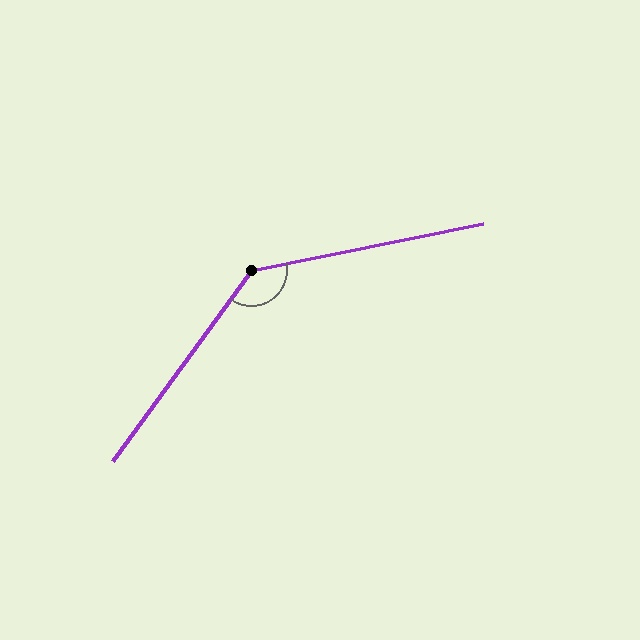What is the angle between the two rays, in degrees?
Approximately 137 degrees.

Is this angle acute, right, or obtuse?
It is obtuse.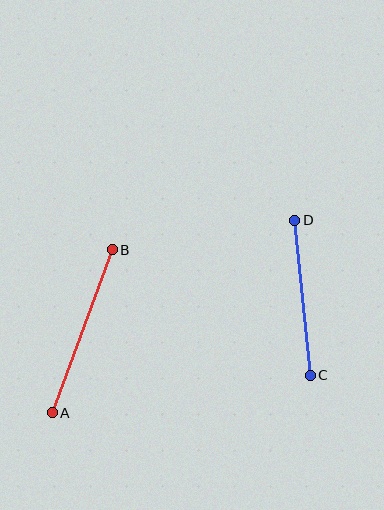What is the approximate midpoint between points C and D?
The midpoint is at approximately (302, 298) pixels.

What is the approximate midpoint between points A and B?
The midpoint is at approximately (82, 331) pixels.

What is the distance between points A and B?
The distance is approximately 174 pixels.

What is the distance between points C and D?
The distance is approximately 156 pixels.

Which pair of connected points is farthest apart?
Points A and B are farthest apart.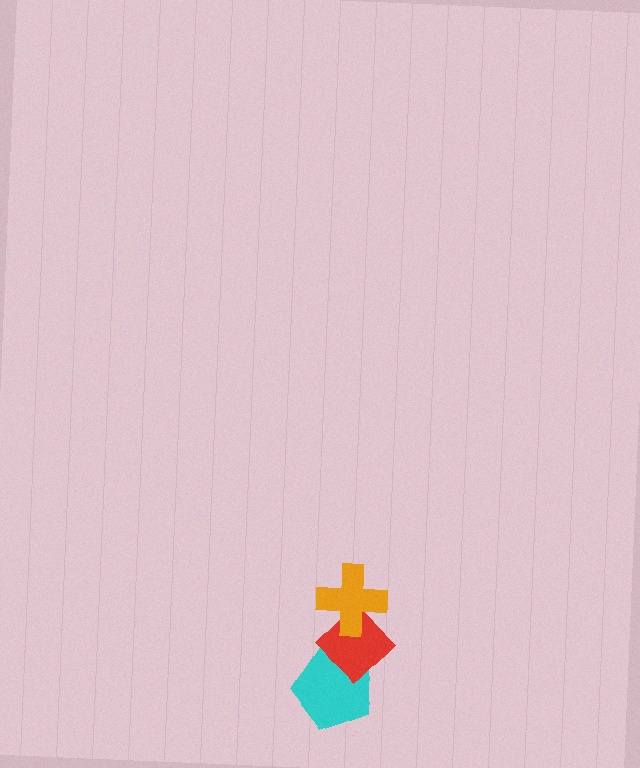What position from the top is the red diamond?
The red diamond is 2nd from the top.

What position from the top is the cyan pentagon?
The cyan pentagon is 3rd from the top.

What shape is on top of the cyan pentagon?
The red diamond is on top of the cyan pentagon.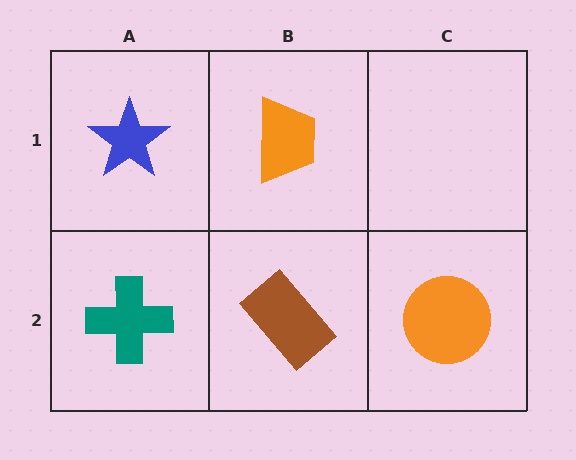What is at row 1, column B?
An orange trapezoid.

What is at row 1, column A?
A blue star.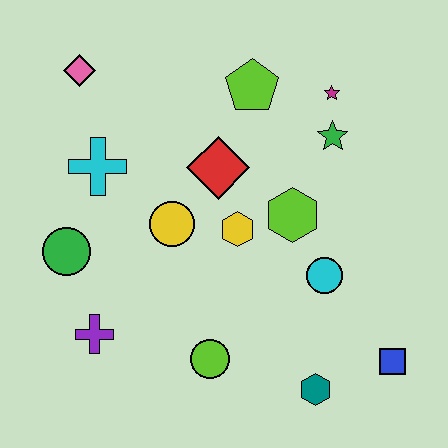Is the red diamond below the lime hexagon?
No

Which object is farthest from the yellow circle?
The blue square is farthest from the yellow circle.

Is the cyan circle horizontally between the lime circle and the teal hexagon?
No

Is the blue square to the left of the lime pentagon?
No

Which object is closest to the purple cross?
The green circle is closest to the purple cross.